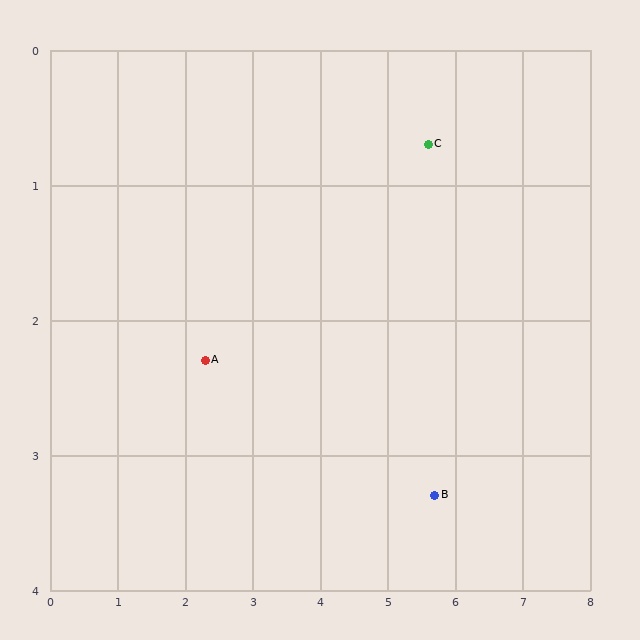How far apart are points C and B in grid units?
Points C and B are about 2.6 grid units apart.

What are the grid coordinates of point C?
Point C is at approximately (5.6, 0.7).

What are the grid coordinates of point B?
Point B is at approximately (5.7, 3.3).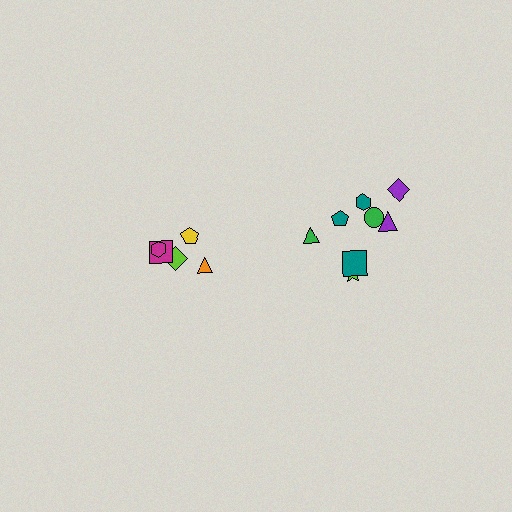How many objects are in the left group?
There are 5 objects.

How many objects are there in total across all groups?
There are 13 objects.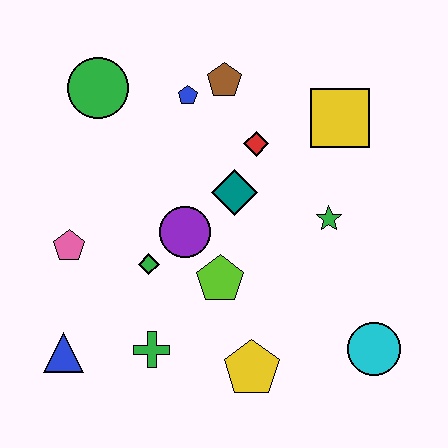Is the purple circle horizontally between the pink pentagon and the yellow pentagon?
Yes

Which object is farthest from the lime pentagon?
The green circle is farthest from the lime pentagon.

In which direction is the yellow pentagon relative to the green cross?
The yellow pentagon is to the right of the green cross.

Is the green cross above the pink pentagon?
No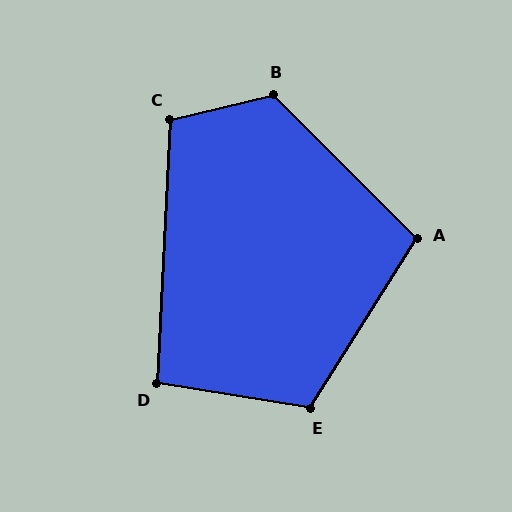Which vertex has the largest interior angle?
B, at approximately 122 degrees.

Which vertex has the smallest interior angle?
D, at approximately 96 degrees.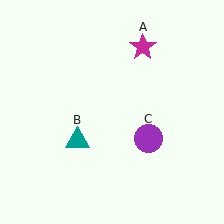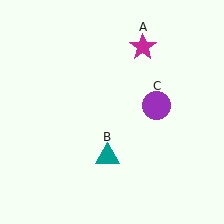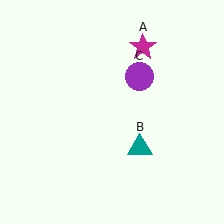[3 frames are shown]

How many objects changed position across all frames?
2 objects changed position: teal triangle (object B), purple circle (object C).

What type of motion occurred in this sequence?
The teal triangle (object B), purple circle (object C) rotated counterclockwise around the center of the scene.